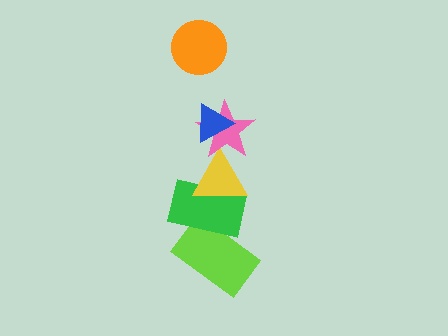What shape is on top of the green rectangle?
The yellow triangle is on top of the green rectangle.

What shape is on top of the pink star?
The blue triangle is on top of the pink star.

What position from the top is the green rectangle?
The green rectangle is 5th from the top.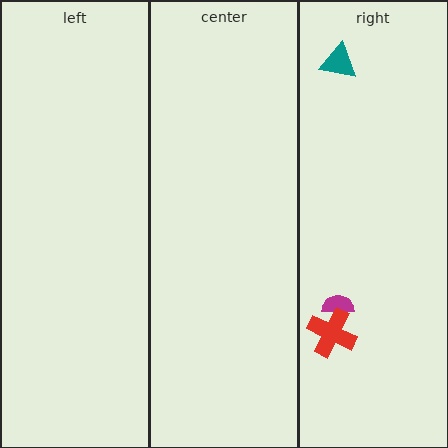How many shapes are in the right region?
3.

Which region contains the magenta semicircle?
The right region.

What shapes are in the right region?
The magenta semicircle, the teal triangle, the red cross.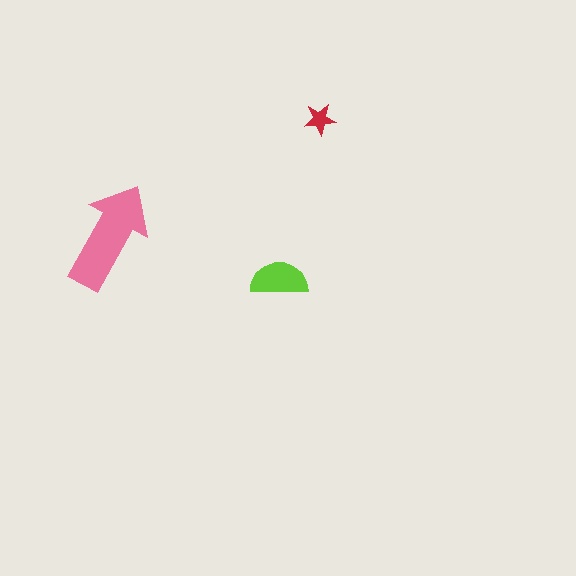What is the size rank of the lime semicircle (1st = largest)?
2nd.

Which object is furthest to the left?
The pink arrow is leftmost.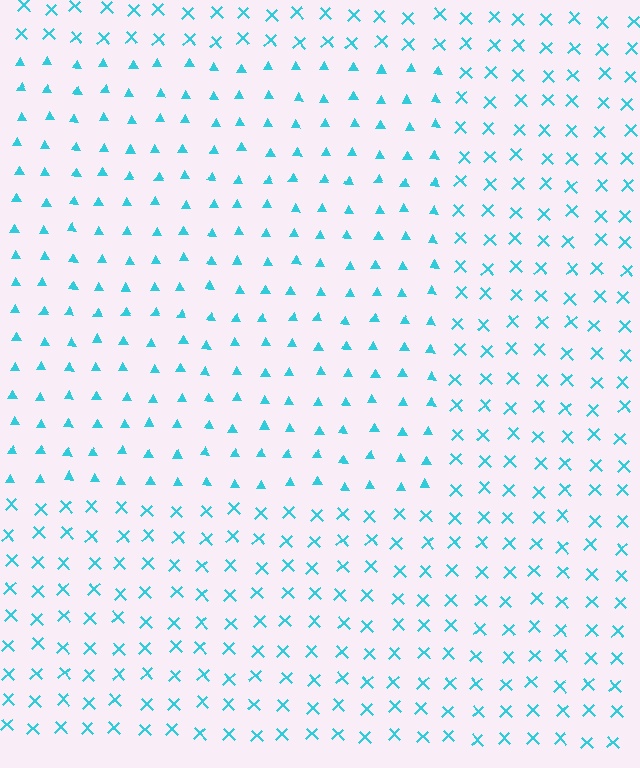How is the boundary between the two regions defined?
The boundary is defined by a change in element shape: triangles inside vs. X marks outside. All elements share the same color and spacing.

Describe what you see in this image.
The image is filled with small cyan elements arranged in a uniform grid. A rectangle-shaped region contains triangles, while the surrounding area contains X marks. The boundary is defined purely by the change in element shape.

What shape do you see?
I see a rectangle.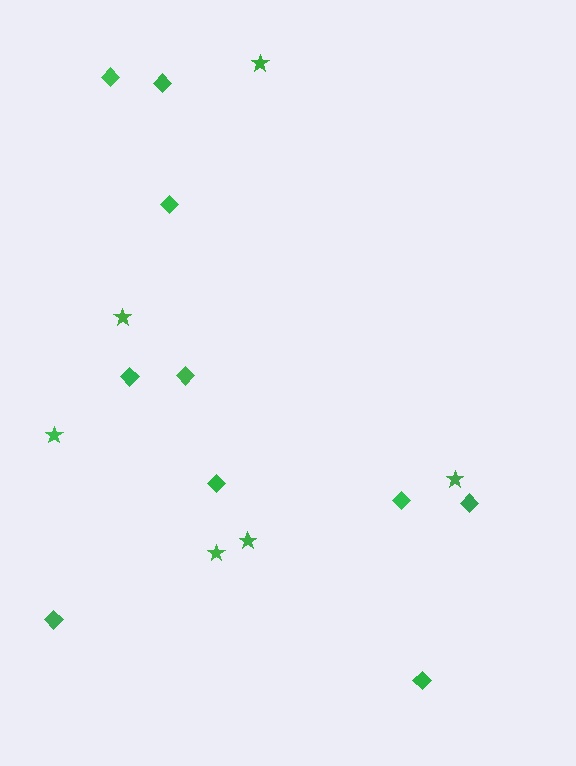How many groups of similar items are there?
There are 2 groups: one group of stars (6) and one group of diamonds (10).